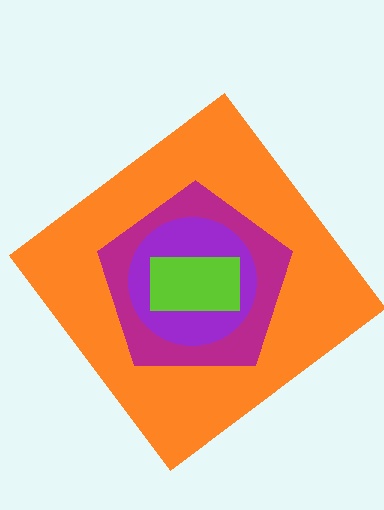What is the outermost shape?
The orange diamond.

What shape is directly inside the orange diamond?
The magenta pentagon.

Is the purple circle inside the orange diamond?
Yes.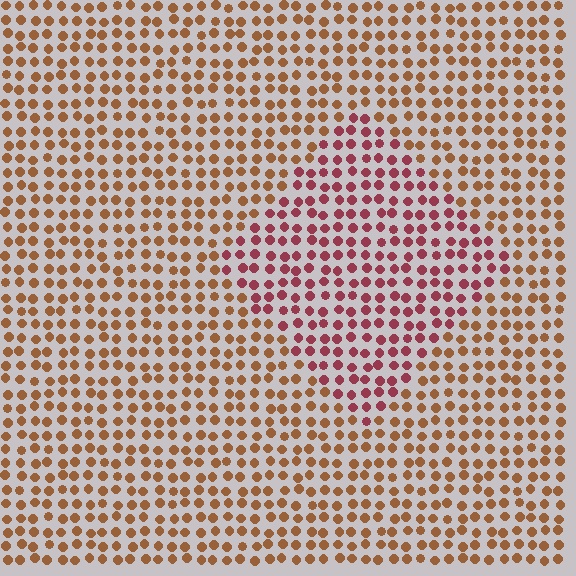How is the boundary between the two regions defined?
The boundary is defined purely by a slight shift in hue (about 39 degrees). Spacing, size, and orientation are identical on both sides.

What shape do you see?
I see a diamond.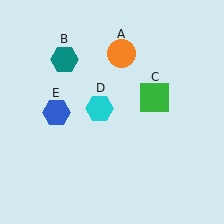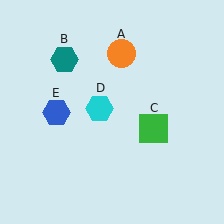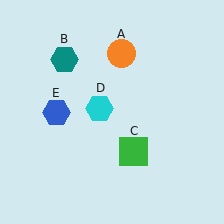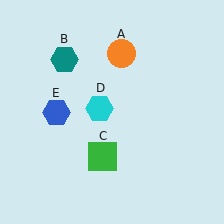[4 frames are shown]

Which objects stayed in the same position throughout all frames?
Orange circle (object A) and teal hexagon (object B) and cyan hexagon (object D) and blue hexagon (object E) remained stationary.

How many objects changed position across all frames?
1 object changed position: green square (object C).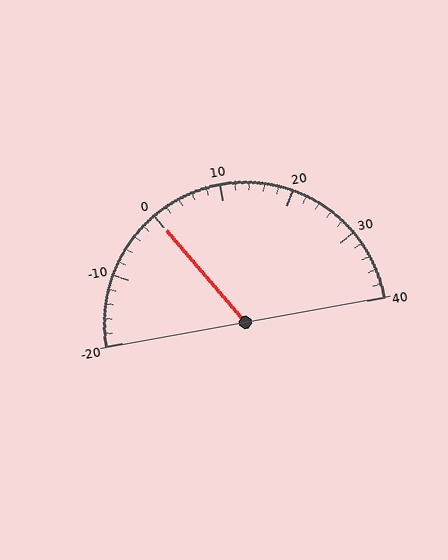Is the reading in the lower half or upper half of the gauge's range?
The reading is in the lower half of the range (-20 to 40).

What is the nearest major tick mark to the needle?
The nearest major tick mark is 0.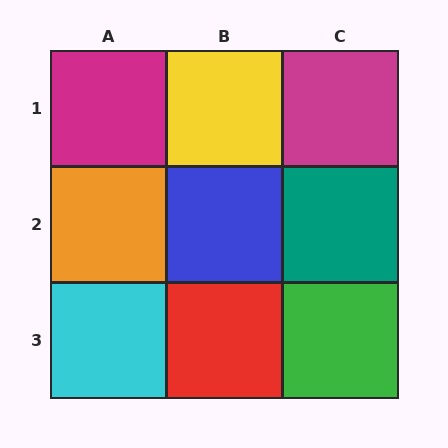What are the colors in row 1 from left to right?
Magenta, yellow, magenta.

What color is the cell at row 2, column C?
Teal.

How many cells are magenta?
2 cells are magenta.